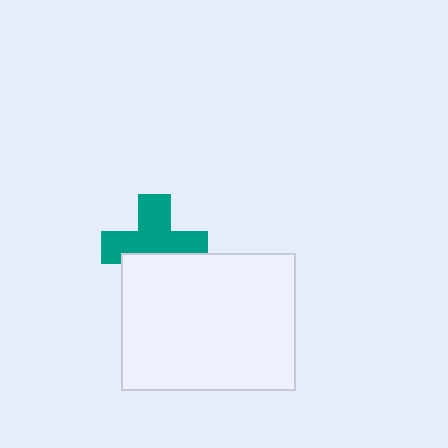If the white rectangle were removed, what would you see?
You would see the complete teal cross.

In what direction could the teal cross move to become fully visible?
The teal cross could move up. That would shift it out from behind the white rectangle entirely.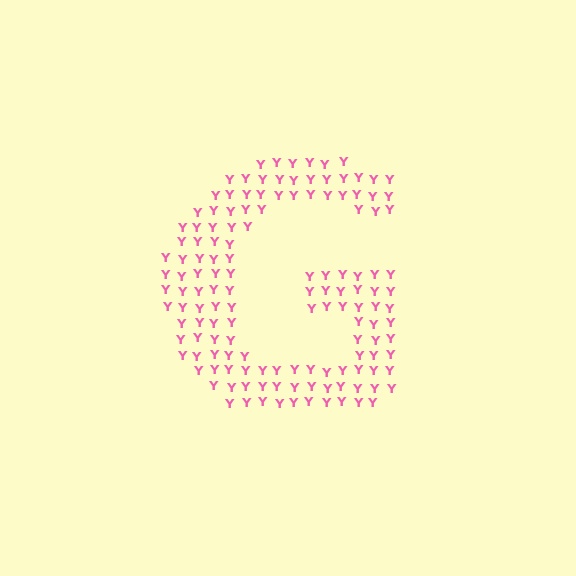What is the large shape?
The large shape is the letter G.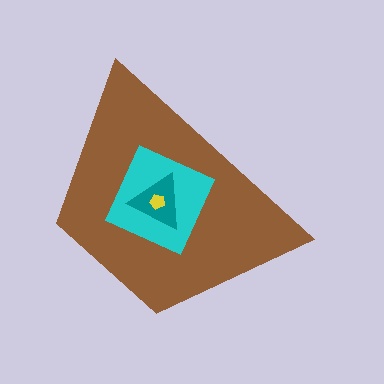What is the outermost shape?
The brown trapezoid.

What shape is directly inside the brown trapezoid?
The cyan diamond.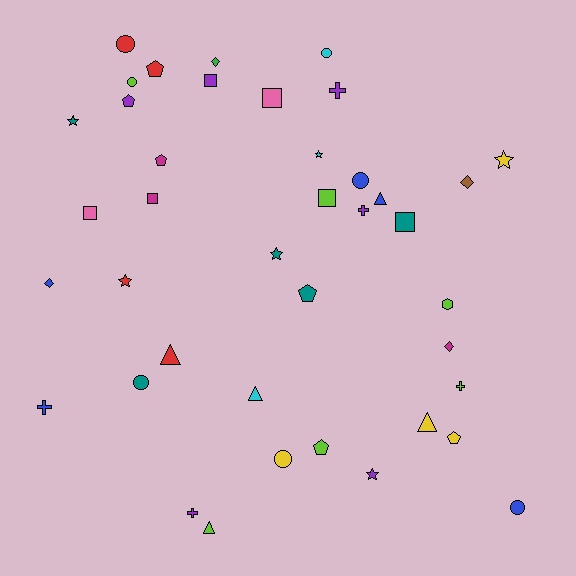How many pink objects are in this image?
There are 2 pink objects.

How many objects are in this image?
There are 40 objects.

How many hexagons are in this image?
There is 1 hexagon.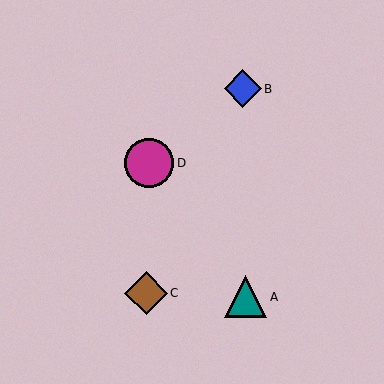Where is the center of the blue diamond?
The center of the blue diamond is at (243, 89).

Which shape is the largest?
The magenta circle (labeled D) is the largest.